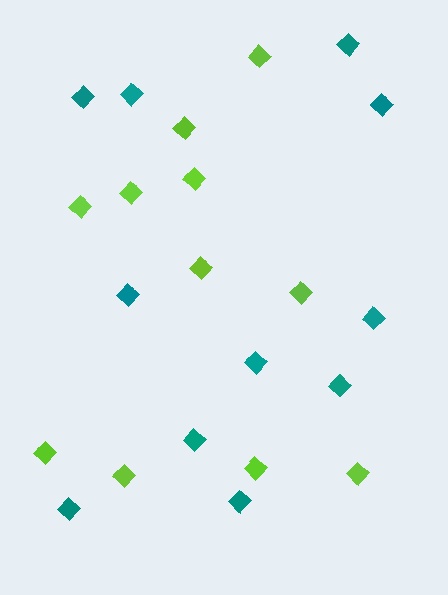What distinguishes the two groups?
There are 2 groups: one group of lime diamonds (11) and one group of teal diamonds (11).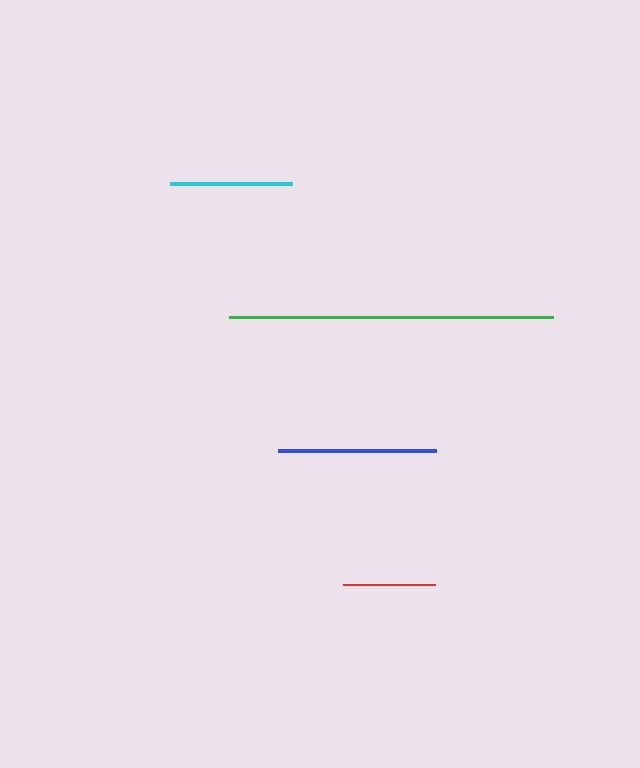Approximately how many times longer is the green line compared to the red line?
The green line is approximately 3.5 times the length of the red line.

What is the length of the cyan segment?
The cyan segment is approximately 122 pixels long.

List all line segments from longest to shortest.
From longest to shortest: green, blue, cyan, red.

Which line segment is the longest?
The green line is the longest at approximately 323 pixels.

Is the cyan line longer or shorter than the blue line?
The blue line is longer than the cyan line.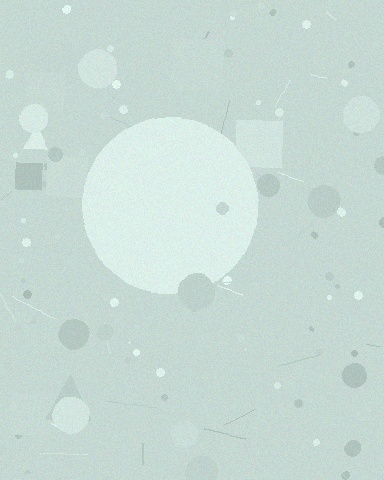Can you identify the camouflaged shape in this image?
The camouflaged shape is a circle.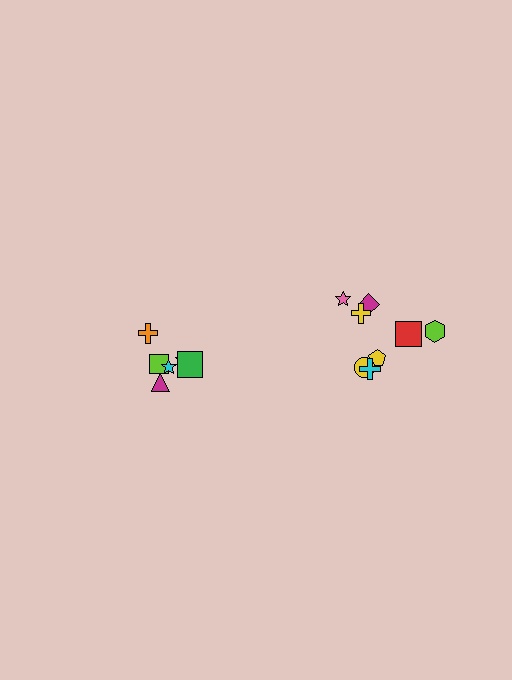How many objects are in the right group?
There are 8 objects.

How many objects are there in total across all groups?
There are 14 objects.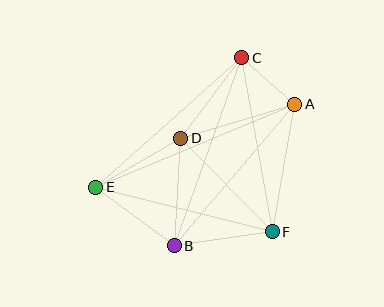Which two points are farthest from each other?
Points A and E are farthest from each other.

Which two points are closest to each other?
Points A and C are closest to each other.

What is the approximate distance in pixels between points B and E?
The distance between B and E is approximately 98 pixels.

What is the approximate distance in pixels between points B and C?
The distance between B and C is approximately 200 pixels.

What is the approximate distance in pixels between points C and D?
The distance between C and D is approximately 101 pixels.